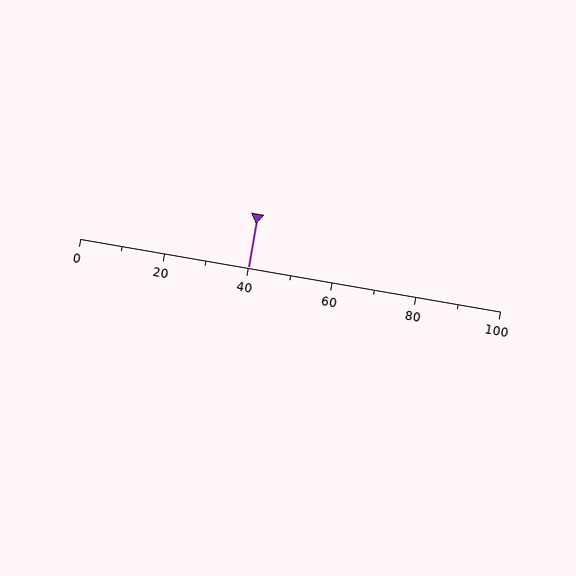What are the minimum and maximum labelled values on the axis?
The axis runs from 0 to 100.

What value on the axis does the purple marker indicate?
The marker indicates approximately 40.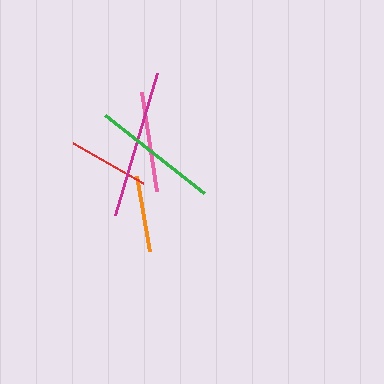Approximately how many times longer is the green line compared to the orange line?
The green line is approximately 1.7 times the length of the orange line.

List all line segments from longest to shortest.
From longest to shortest: magenta, green, pink, red, orange.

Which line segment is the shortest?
The orange line is the shortest at approximately 76 pixels.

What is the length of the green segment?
The green segment is approximately 126 pixels long.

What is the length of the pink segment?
The pink segment is approximately 100 pixels long.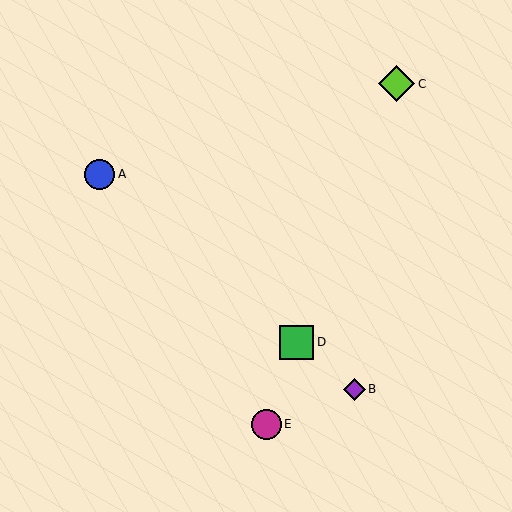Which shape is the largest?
The lime diamond (labeled C) is the largest.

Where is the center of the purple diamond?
The center of the purple diamond is at (354, 389).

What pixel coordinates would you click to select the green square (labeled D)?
Click at (297, 342) to select the green square D.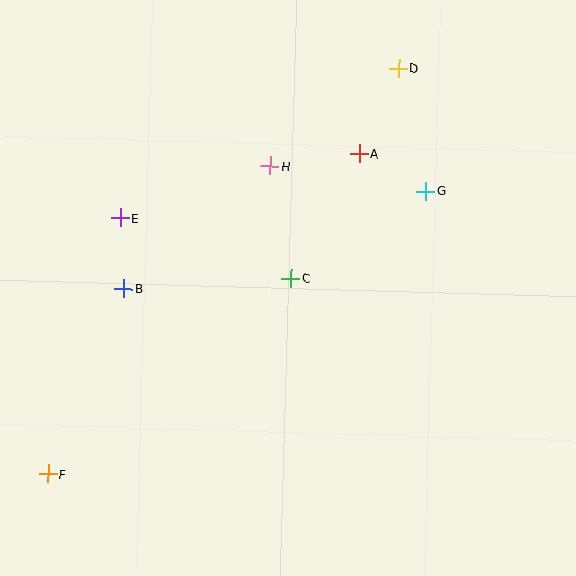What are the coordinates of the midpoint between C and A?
The midpoint between C and A is at (325, 216).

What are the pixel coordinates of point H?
Point H is at (270, 166).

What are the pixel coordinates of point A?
Point A is at (359, 154).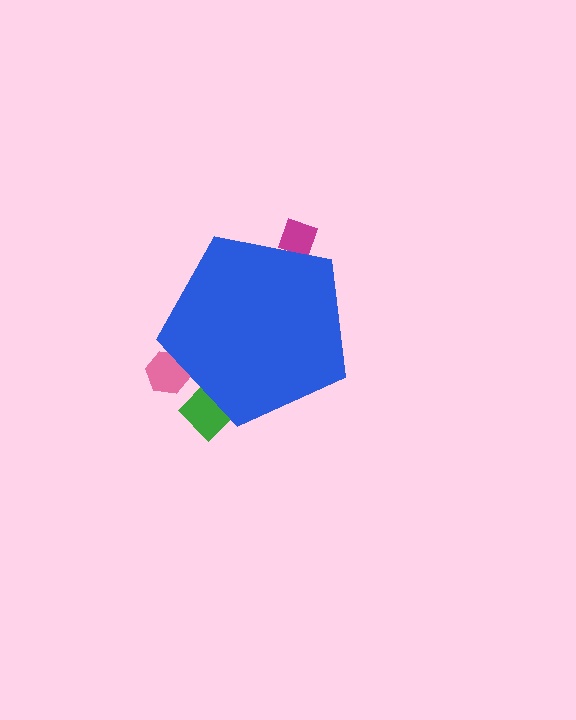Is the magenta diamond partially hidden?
Yes, the magenta diamond is partially hidden behind the blue pentagon.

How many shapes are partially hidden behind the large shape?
3 shapes are partially hidden.